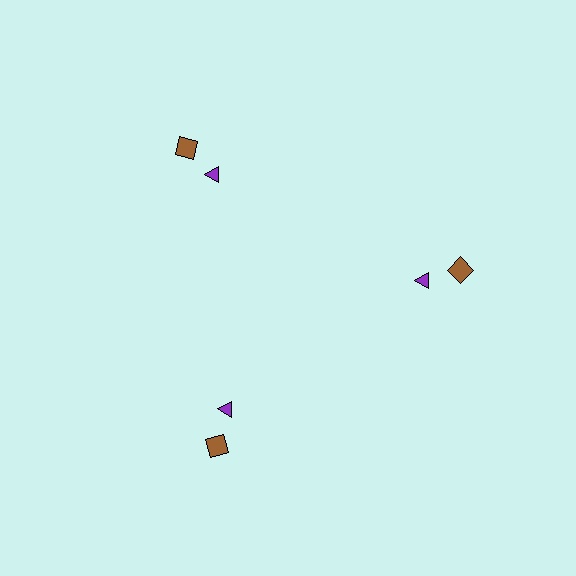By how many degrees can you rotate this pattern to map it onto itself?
The pattern maps onto itself every 120 degrees of rotation.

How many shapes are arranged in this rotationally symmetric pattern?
There are 6 shapes, arranged in 3 groups of 2.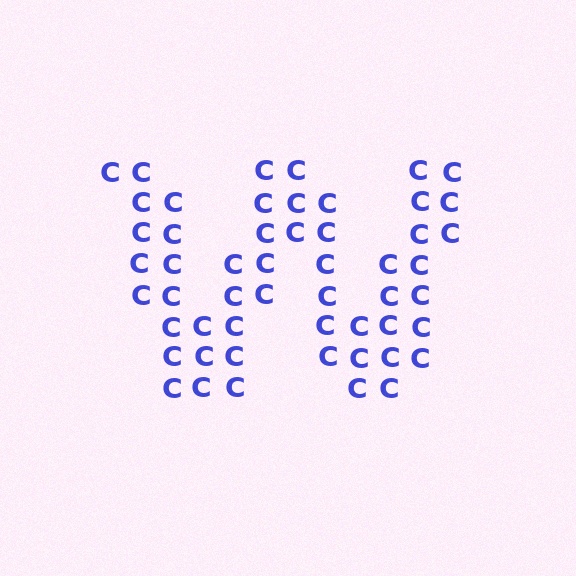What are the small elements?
The small elements are letter C's.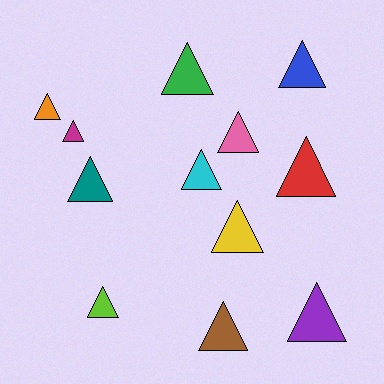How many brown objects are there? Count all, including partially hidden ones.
There is 1 brown object.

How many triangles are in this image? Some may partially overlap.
There are 12 triangles.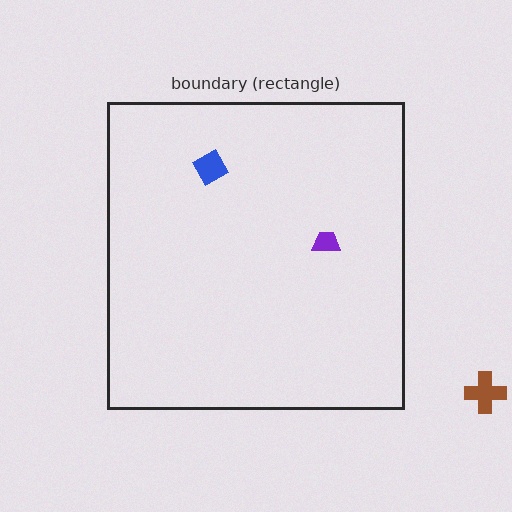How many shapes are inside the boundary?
2 inside, 1 outside.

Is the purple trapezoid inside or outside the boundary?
Inside.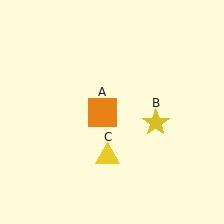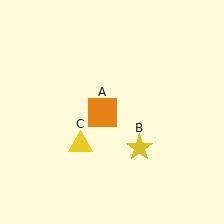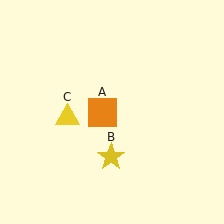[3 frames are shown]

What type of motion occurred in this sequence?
The yellow star (object B), yellow triangle (object C) rotated clockwise around the center of the scene.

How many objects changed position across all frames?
2 objects changed position: yellow star (object B), yellow triangle (object C).